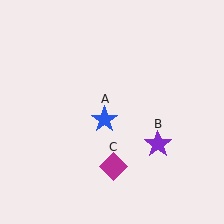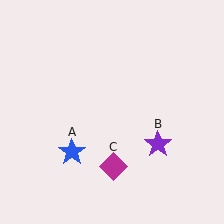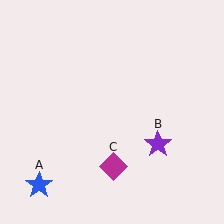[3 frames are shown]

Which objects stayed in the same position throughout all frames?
Purple star (object B) and magenta diamond (object C) remained stationary.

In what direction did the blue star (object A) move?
The blue star (object A) moved down and to the left.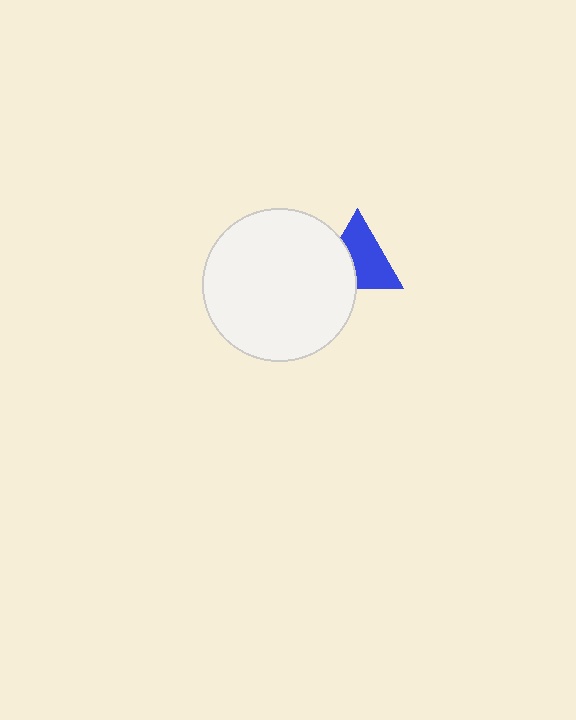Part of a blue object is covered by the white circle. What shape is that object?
It is a triangle.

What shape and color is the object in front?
The object in front is a white circle.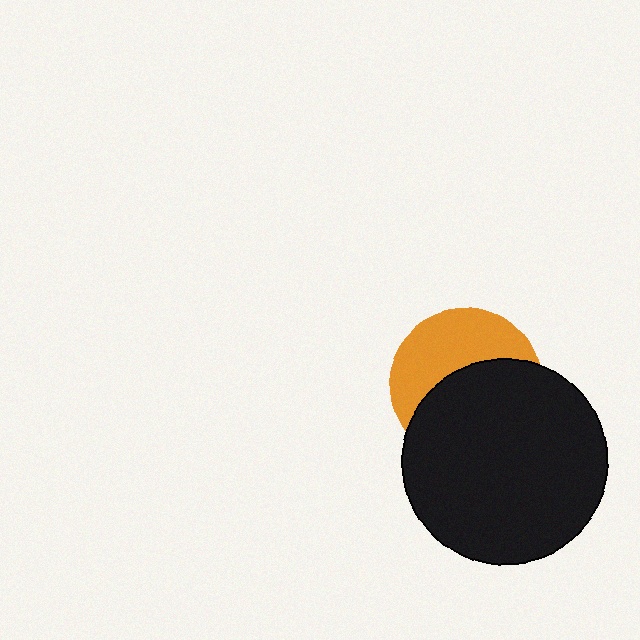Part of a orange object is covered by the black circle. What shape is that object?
It is a circle.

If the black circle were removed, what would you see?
You would see the complete orange circle.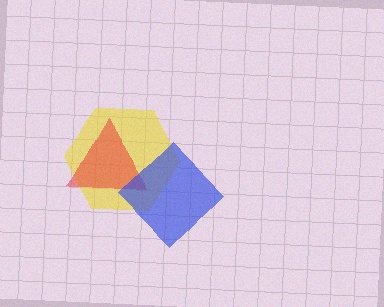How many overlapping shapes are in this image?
There are 3 overlapping shapes in the image.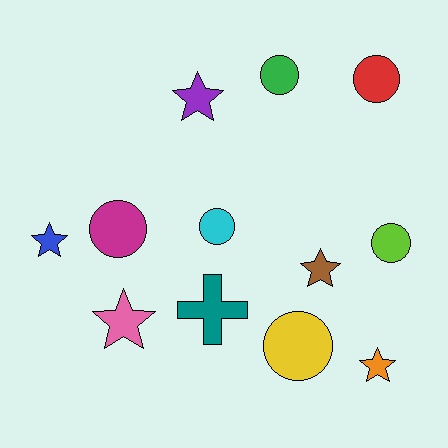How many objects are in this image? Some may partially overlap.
There are 12 objects.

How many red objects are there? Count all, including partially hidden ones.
There is 1 red object.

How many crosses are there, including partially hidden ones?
There is 1 cross.